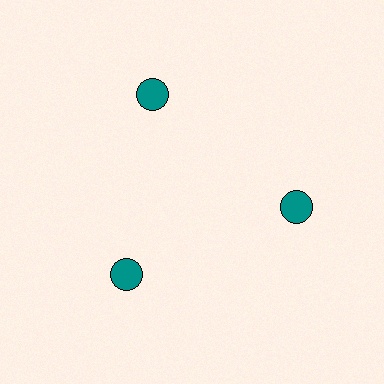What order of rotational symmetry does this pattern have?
This pattern has 3-fold rotational symmetry.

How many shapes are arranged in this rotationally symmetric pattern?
There are 3 shapes, arranged in 3 groups of 1.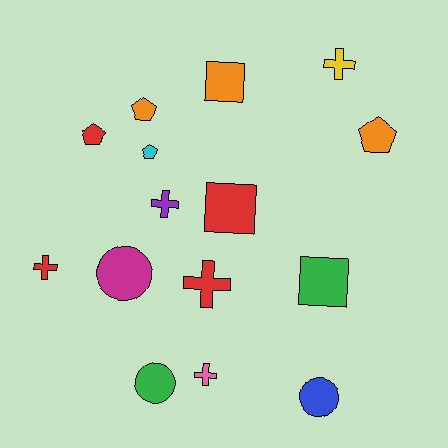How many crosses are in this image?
There are 5 crosses.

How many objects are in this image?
There are 15 objects.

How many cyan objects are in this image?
There is 1 cyan object.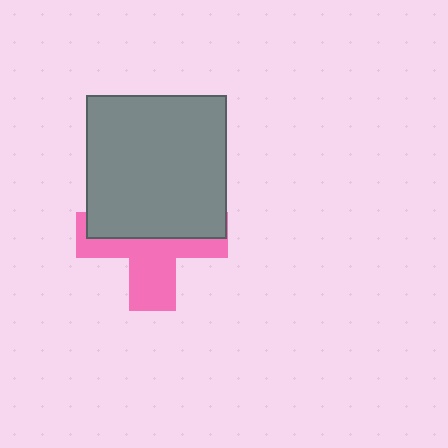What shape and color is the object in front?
The object in front is a gray rectangle.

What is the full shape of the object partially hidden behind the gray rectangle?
The partially hidden object is a pink cross.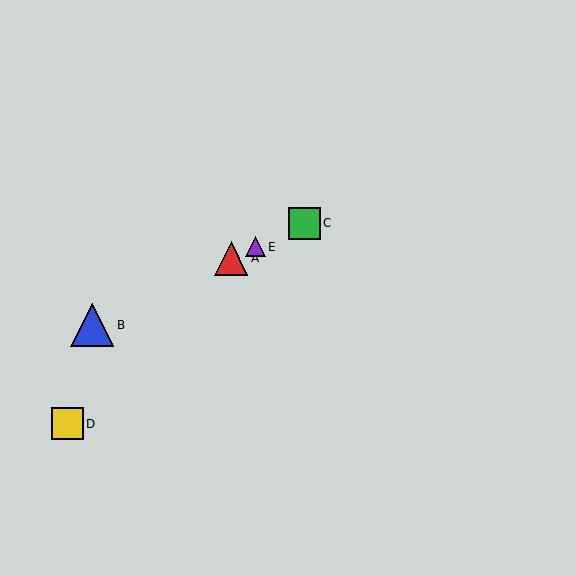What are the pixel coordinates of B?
Object B is at (92, 325).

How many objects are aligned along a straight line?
4 objects (A, B, C, E) are aligned along a straight line.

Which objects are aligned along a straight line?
Objects A, B, C, E are aligned along a straight line.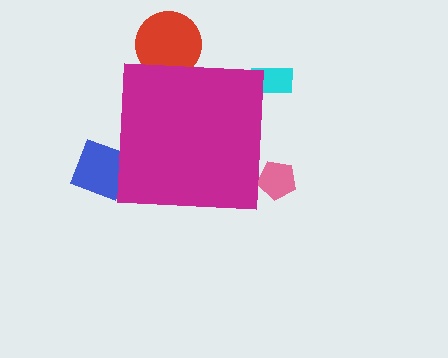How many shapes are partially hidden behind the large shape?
4 shapes are partially hidden.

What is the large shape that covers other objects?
A magenta square.